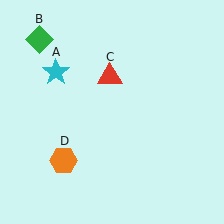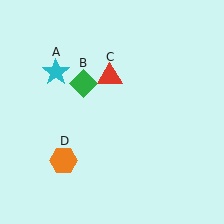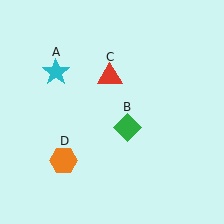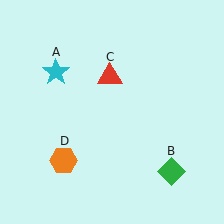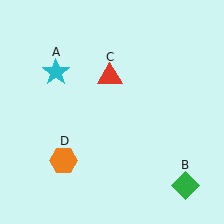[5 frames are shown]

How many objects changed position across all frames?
1 object changed position: green diamond (object B).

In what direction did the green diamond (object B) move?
The green diamond (object B) moved down and to the right.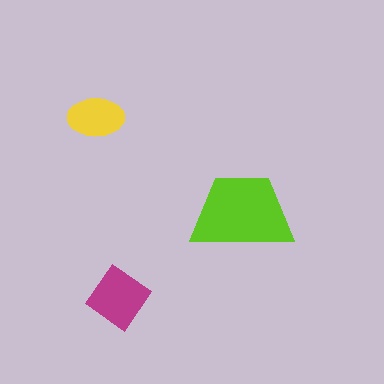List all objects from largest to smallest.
The lime trapezoid, the magenta diamond, the yellow ellipse.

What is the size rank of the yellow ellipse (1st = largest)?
3rd.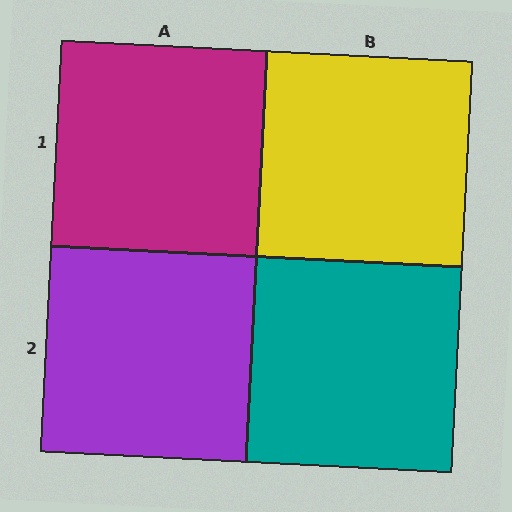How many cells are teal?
1 cell is teal.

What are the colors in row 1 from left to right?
Magenta, yellow.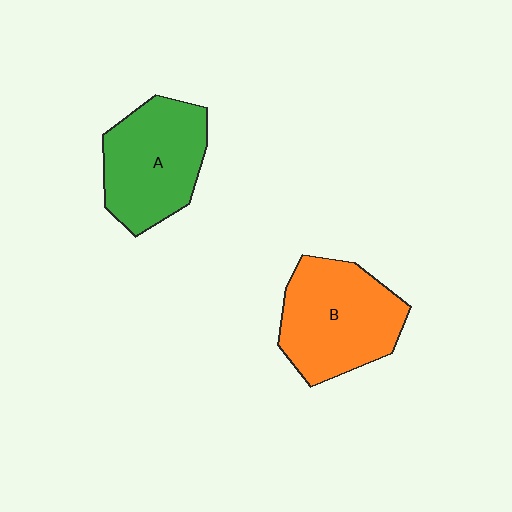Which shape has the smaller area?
Shape A (green).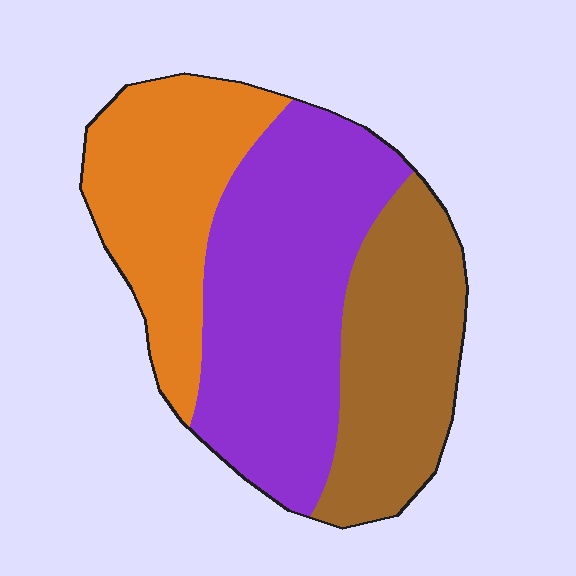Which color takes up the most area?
Purple, at roughly 45%.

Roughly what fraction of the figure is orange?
Orange takes up about one quarter (1/4) of the figure.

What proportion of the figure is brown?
Brown takes up about one quarter (1/4) of the figure.